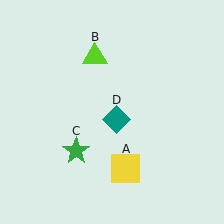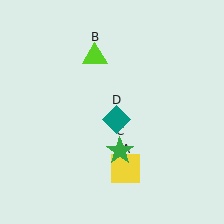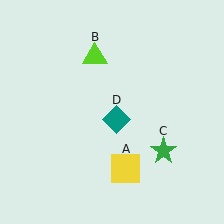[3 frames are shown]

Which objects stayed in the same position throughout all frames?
Yellow square (object A) and lime triangle (object B) and teal diamond (object D) remained stationary.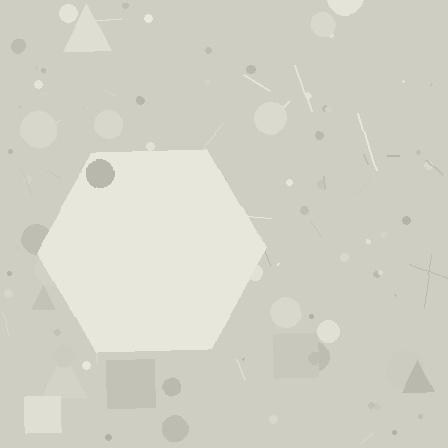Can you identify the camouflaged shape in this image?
The camouflaged shape is a hexagon.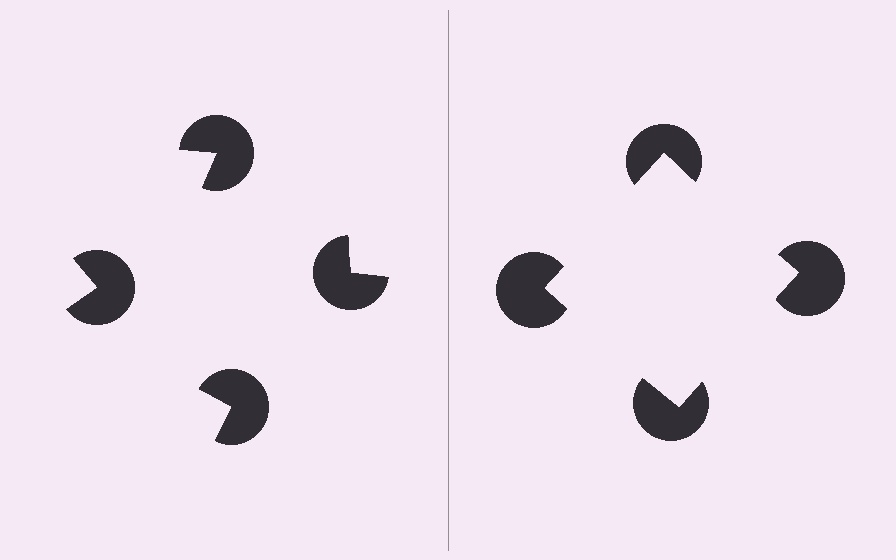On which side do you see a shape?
An illusory square appears on the right side. On the left side the wedge cuts are rotated, so no coherent shape forms.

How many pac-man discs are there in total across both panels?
8 — 4 on each side.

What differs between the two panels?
The pac-man discs are positioned identically on both sides; only the wedge orientations differ. On the right they align to a square; on the left they are misaligned.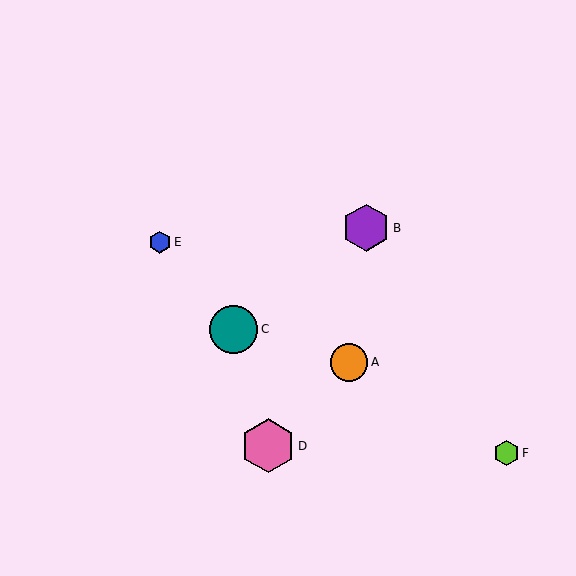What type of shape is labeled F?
Shape F is a lime hexagon.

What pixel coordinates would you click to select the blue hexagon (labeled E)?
Click at (160, 242) to select the blue hexagon E.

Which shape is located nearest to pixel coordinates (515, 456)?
The lime hexagon (labeled F) at (506, 453) is nearest to that location.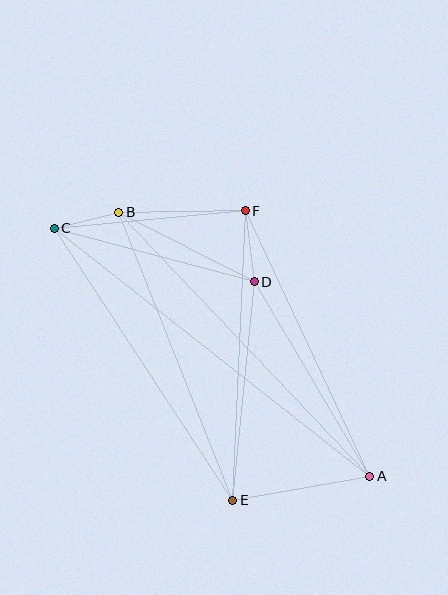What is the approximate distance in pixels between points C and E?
The distance between C and E is approximately 325 pixels.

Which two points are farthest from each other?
Points A and C are farthest from each other.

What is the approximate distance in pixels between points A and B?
The distance between A and B is approximately 365 pixels.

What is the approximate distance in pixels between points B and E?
The distance between B and E is approximately 310 pixels.